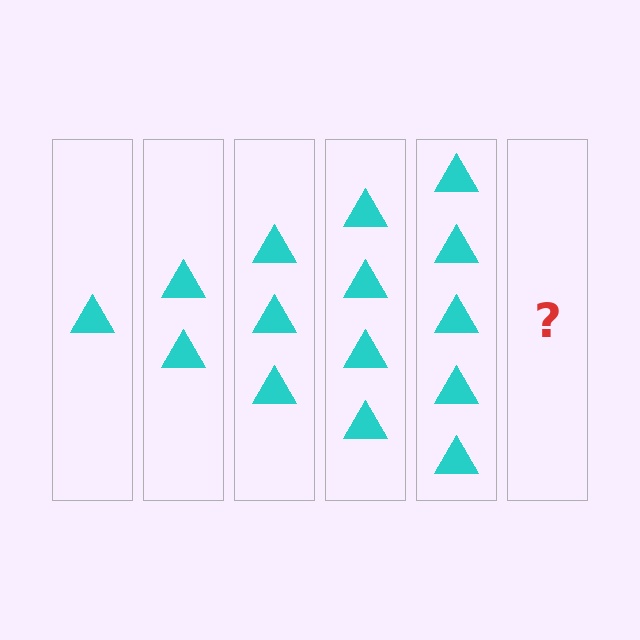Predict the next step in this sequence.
The next step is 6 triangles.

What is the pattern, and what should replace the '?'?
The pattern is that each step adds one more triangle. The '?' should be 6 triangles.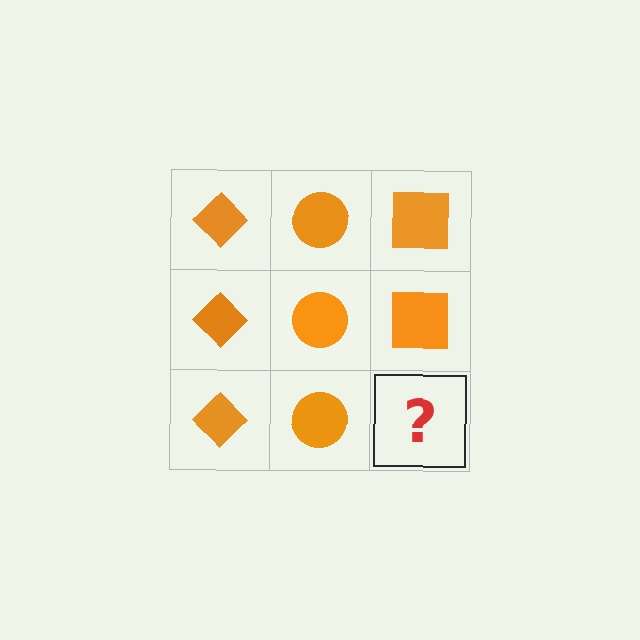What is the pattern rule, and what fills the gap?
The rule is that each column has a consistent shape. The gap should be filled with an orange square.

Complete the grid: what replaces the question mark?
The question mark should be replaced with an orange square.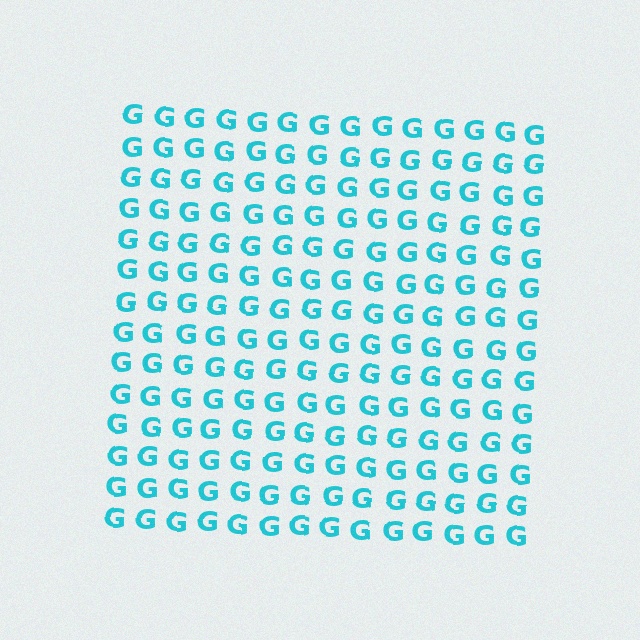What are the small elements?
The small elements are letter G's.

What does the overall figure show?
The overall figure shows a square.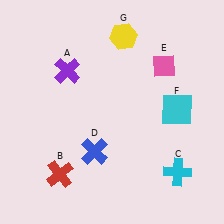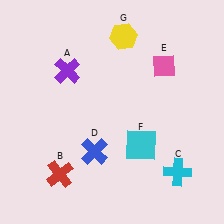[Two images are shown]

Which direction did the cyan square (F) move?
The cyan square (F) moved left.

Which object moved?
The cyan square (F) moved left.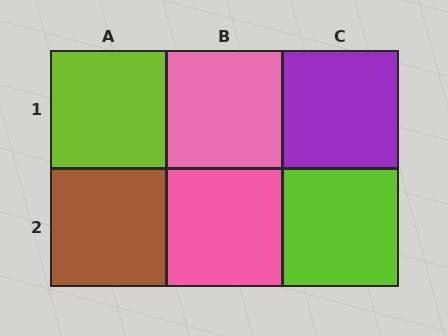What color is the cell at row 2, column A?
Brown.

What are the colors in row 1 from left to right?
Lime, pink, purple.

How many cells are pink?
2 cells are pink.